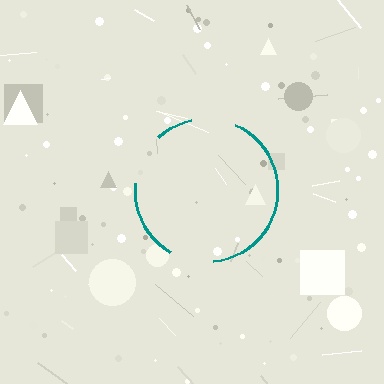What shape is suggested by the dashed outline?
The dashed outline suggests a circle.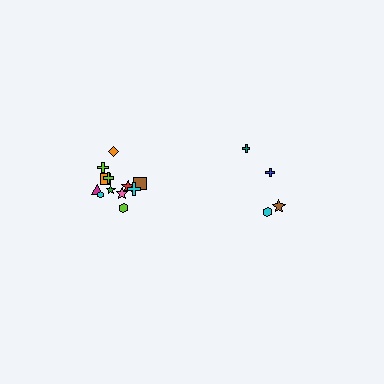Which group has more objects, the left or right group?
The left group.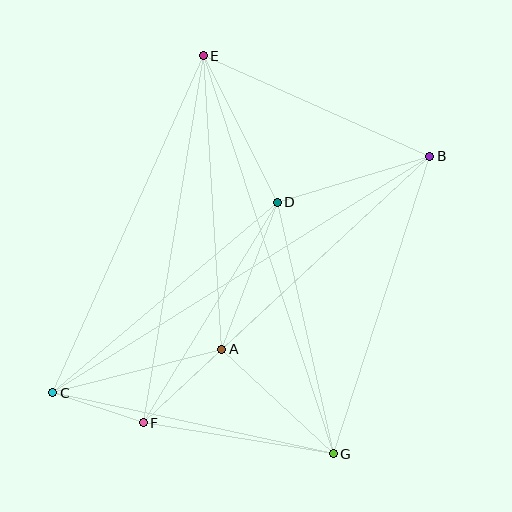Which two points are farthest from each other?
Points B and C are farthest from each other.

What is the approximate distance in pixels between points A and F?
The distance between A and F is approximately 108 pixels.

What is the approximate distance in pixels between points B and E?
The distance between B and E is approximately 248 pixels.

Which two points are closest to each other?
Points C and F are closest to each other.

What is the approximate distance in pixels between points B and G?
The distance between B and G is approximately 313 pixels.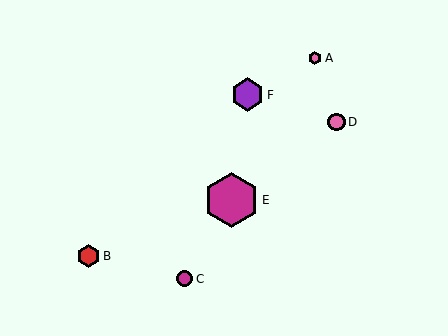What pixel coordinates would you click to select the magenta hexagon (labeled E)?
Click at (232, 200) to select the magenta hexagon E.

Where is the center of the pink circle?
The center of the pink circle is at (336, 122).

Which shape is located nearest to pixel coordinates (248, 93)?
The purple hexagon (labeled F) at (248, 95) is nearest to that location.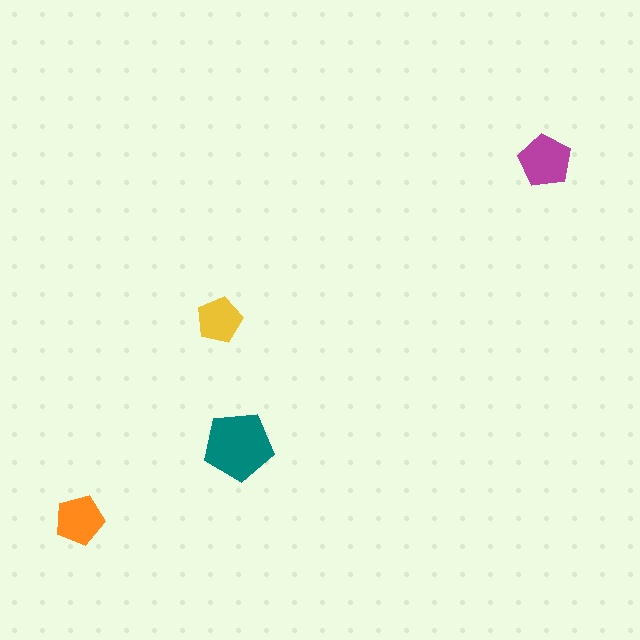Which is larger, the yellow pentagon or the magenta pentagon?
The magenta one.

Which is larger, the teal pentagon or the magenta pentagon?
The teal one.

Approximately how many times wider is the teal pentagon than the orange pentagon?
About 1.5 times wider.